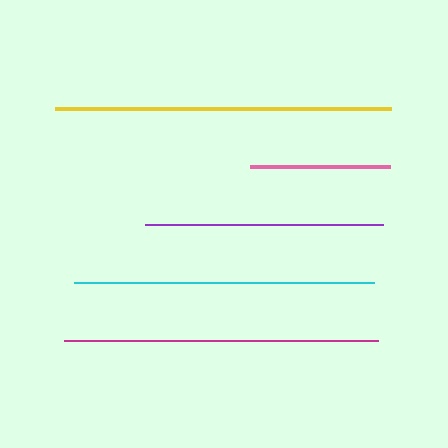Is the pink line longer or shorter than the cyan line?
The cyan line is longer than the pink line.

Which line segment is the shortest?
The pink line is the shortest at approximately 139 pixels.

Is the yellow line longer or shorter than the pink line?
The yellow line is longer than the pink line.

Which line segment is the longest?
The yellow line is the longest at approximately 336 pixels.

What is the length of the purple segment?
The purple segment is approximately 238 pixels long.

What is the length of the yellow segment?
The yellow segment is approximately 336 pixels long.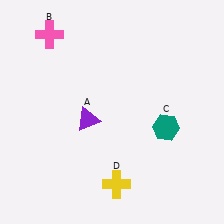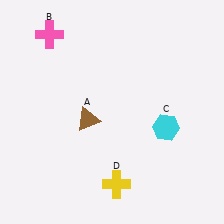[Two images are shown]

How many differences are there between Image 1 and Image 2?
There are 2 differences between the two images.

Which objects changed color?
A changed from purple to brown. C changed from teal to cyan.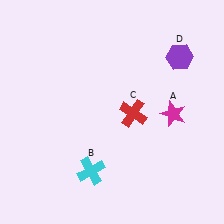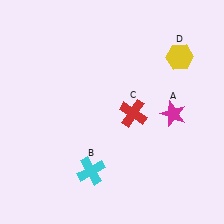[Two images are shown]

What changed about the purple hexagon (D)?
In Image 1, D is purple. In Image 2, it changed to yellow.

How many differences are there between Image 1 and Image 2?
There is 1 difference between the two images.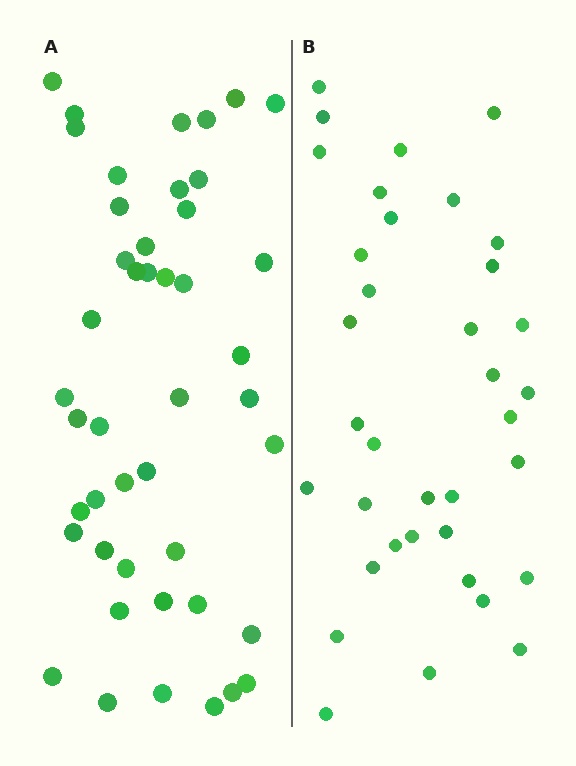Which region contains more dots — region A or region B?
Region A (the left region) has more dots.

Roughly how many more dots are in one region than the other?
Region A has roughly 8 or so more dots than region B.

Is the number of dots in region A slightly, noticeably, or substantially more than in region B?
Region A has noticeably more, but not dramatically so. The ratio is roughly 1.2 to 1.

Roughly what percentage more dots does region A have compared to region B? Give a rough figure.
About 25% more.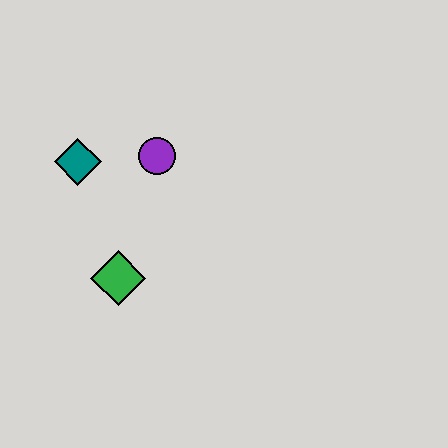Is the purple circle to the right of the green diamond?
Yes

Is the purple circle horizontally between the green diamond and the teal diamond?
No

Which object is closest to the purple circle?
The teal diamond is closest to the purple circle.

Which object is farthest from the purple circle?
The green diamond is farthest from the purple circle.